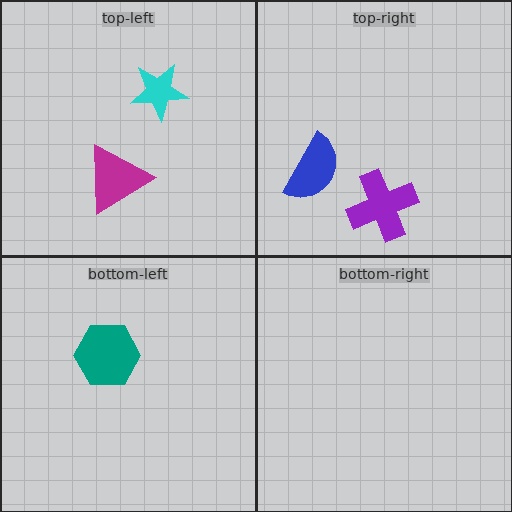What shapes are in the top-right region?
The blue semicircle, the purple cross.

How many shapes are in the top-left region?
2.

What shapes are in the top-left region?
The magenta triangle, the cyan star.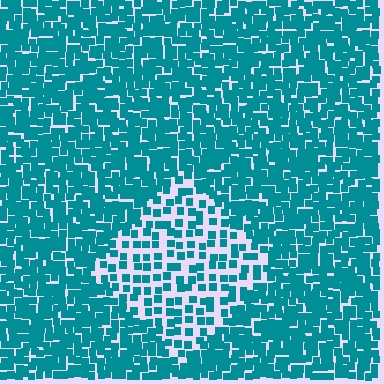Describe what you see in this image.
The image contains small teal elements arranged at two different densities. A diamond-shaped region is visible where the elements are less densely packed than the surrounding area.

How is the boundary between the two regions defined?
The boundary is defined by a change in element density (approximately 2.2x ratio). All elements are the same color, size, and shape.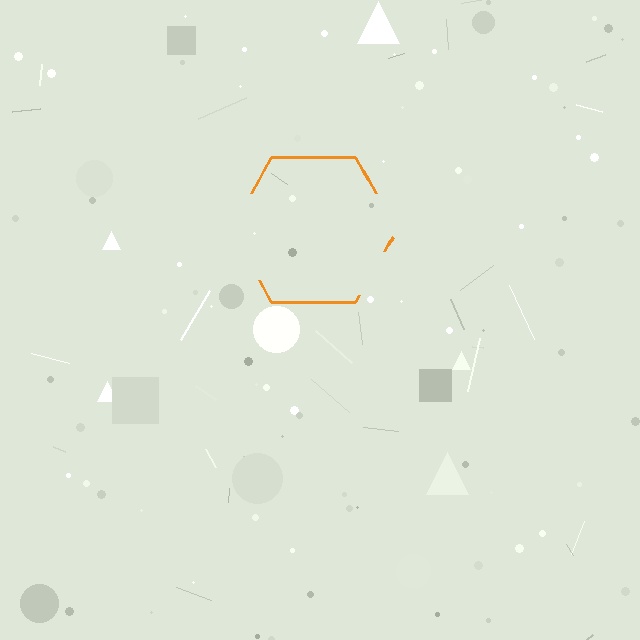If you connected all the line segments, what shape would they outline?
They would outline a hexagon.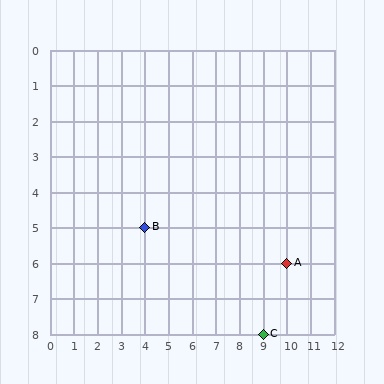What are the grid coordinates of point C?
Point C is at grid coordinates (9, 8).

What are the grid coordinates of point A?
Point A is at grid coordinates (10, 6).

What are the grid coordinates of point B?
Point B is at grid coordinates (4, 5).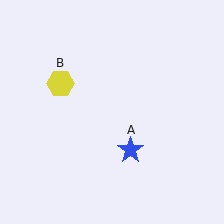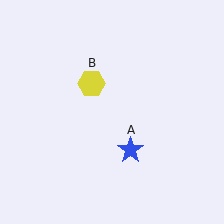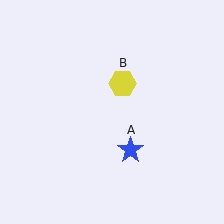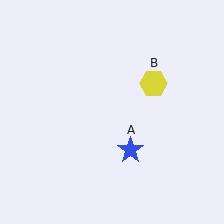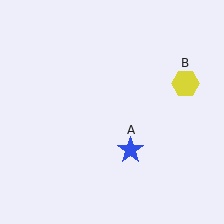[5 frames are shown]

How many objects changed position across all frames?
1 object changed position: yellow hexagon (object B).